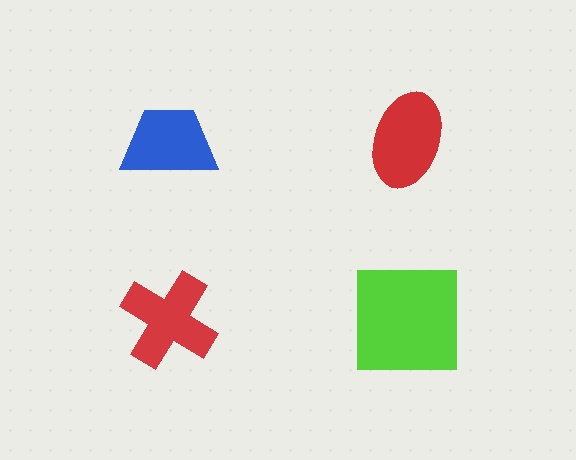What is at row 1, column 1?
A blue trapezoid.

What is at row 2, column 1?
A red cross.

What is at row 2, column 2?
A lime square.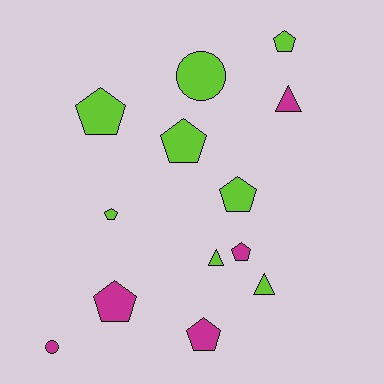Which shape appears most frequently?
Pentagon, with 8 objects.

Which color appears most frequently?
Lime, with 8 objects.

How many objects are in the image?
There are 13 objects.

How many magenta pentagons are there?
There are 3 magenta pentagons.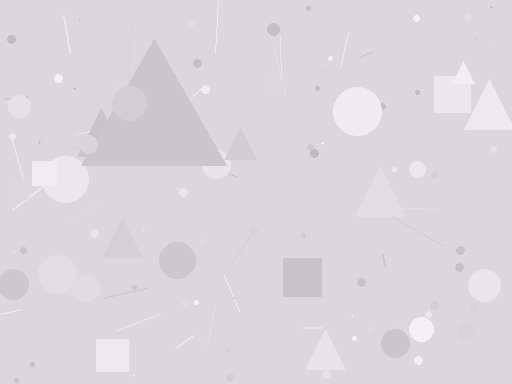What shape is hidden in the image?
A triangle is hidden in the image.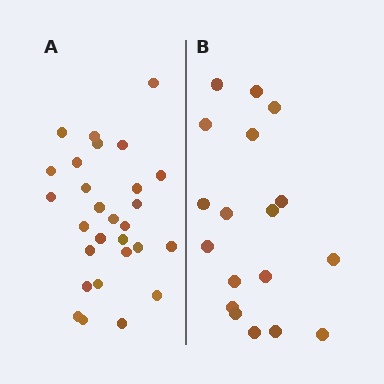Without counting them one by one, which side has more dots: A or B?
Region A (the left region) has more dots.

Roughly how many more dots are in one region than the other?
Region A has roughly 10 or so more dots than region B.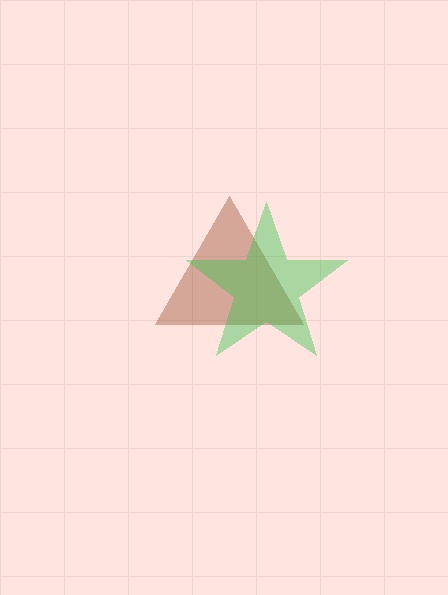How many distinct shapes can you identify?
There are 2 distinct shapes: a brown triangle, a green star.